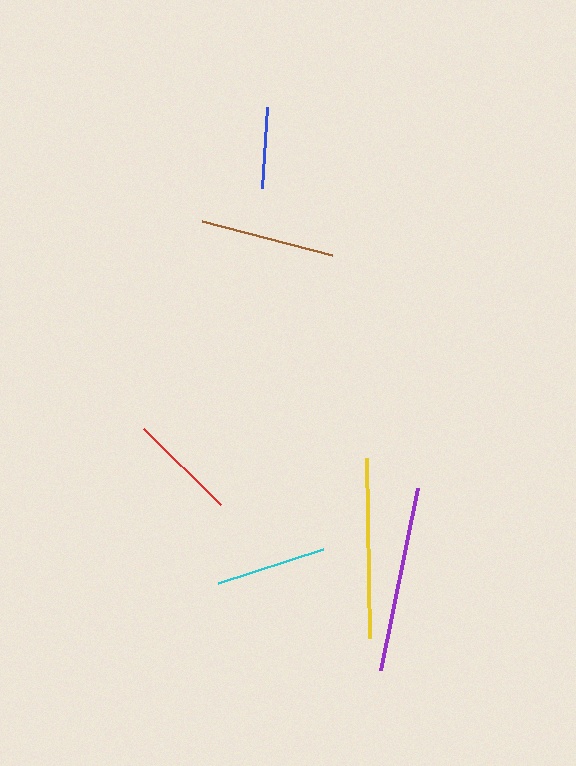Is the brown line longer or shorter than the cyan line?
The brown line is longer than the cyan line.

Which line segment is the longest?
The purple line is the longest at approximately 186 pixels.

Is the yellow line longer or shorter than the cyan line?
The yellow line is longer than the cyan line.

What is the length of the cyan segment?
The cyan segment is approximately 110 pixels long.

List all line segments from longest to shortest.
From longest to shortest: purple, yellow, brown, cyan, red, blue.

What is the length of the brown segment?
The brown segment is approximately 134 pixels long.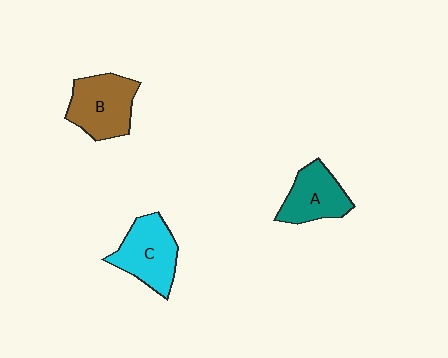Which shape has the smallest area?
Shape A (teal).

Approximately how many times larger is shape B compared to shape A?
Approximately 1.2 times.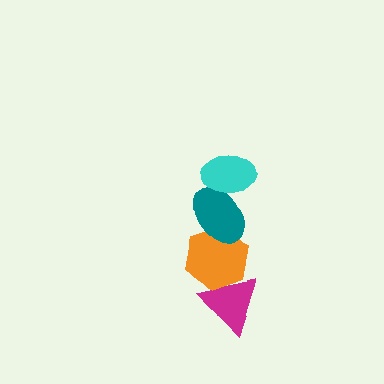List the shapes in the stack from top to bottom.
From top to bottom: the cyan ellipse, the teal ellipse, the orange hexagon, the magenta triangle.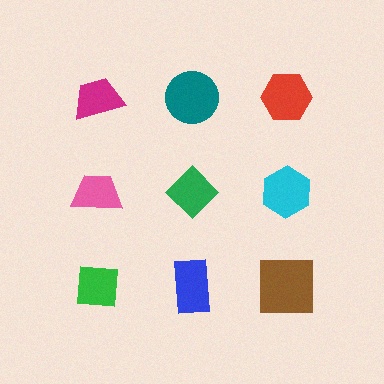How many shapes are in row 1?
3 shapes.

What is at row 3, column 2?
A blue rectangle.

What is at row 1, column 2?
A teal circle.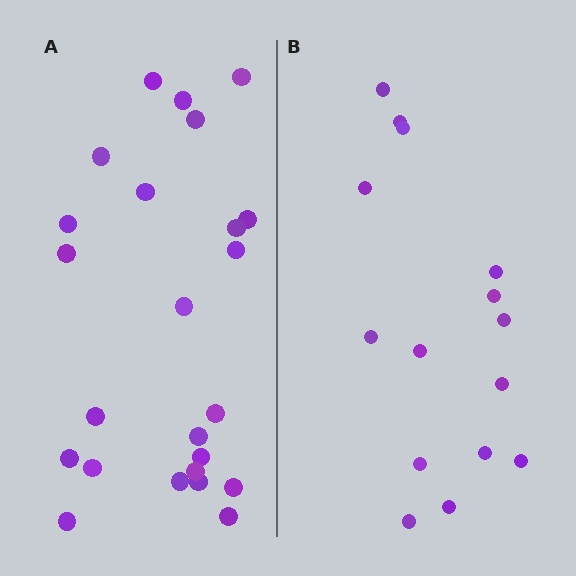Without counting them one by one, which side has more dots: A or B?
Region A (the left region) has more dots.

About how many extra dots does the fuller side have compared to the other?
Region A has roughly 8 or so more dots than region B.